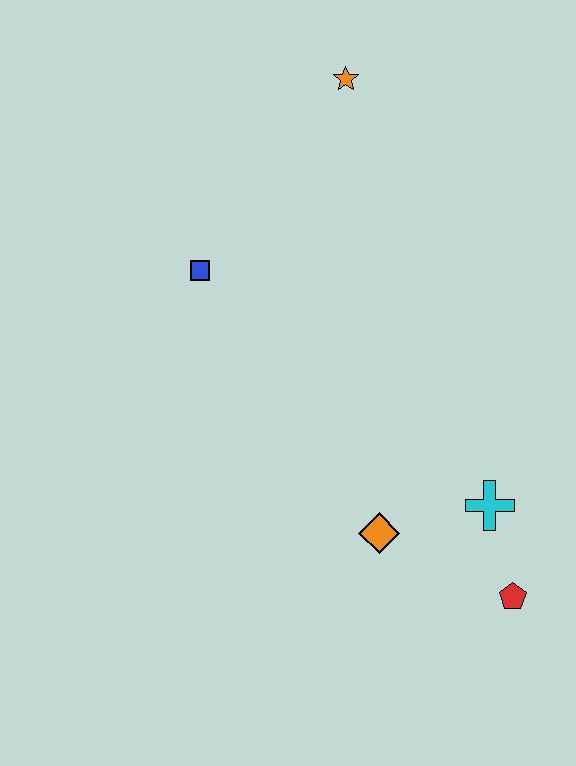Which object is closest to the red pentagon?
The cyan cross is closest to the red pentagon.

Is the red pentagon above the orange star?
No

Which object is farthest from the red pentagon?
The orange star is farthest from the red pentagon.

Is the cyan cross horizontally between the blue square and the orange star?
No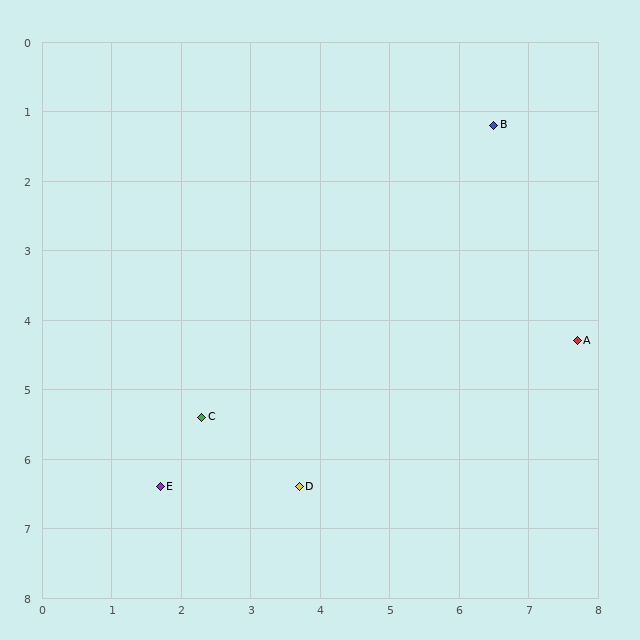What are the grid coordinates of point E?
Point E is at approximately (1.7, 6.4).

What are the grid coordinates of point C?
Point C is at approximately (2.3, 5.4).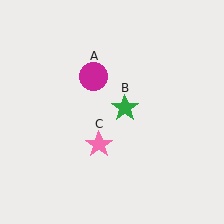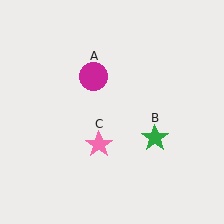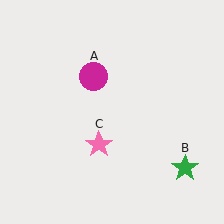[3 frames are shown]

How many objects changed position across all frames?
1 object changed position: green star (object B).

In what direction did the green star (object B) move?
The green star (object B) moved down and to the right.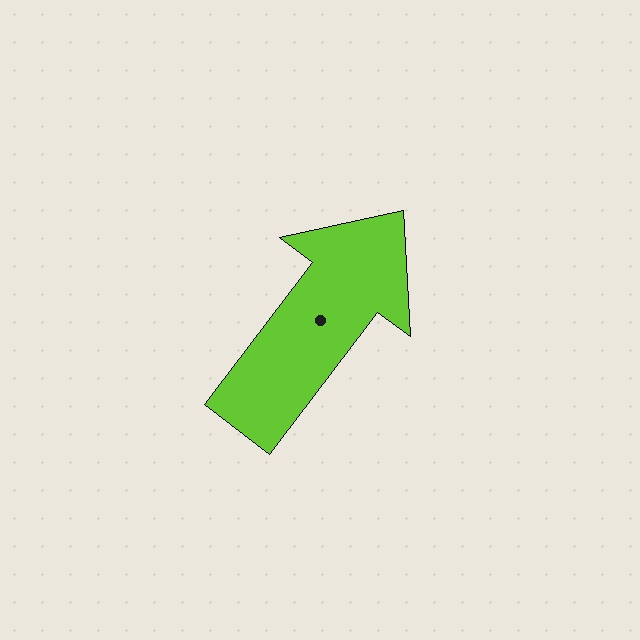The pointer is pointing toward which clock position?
Roughly 1 o'clock.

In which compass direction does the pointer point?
Northeast.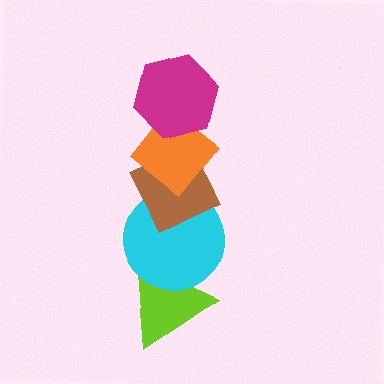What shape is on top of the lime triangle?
The cyan circle is on top of the lime triangle.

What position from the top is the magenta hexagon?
The magenta hexagon is 1st from the top.